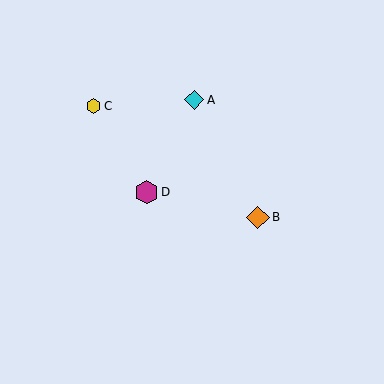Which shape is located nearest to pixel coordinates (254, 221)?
The orange diamond (labeled B) at (258, 217) is nearest to that location.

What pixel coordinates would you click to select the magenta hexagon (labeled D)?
Click at (147, 192) to select the magenta hexagon D.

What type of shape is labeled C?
Shape C is a yellow hexagon.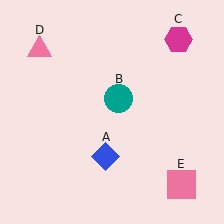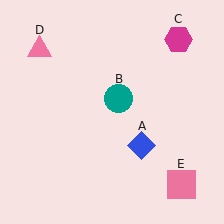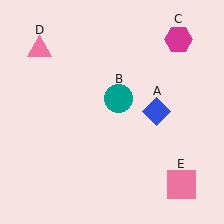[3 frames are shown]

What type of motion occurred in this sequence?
The blue diamond (object A) rotated counterclockwise around the center of the scene.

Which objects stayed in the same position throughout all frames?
Teal circle (object B) and magenta hexagon (object C) and pink triangle (object D) and pink square (object E) remained stationary.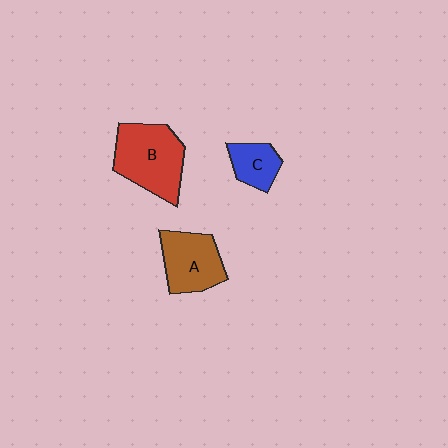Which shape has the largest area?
Shape B (red).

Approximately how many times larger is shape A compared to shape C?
Approximately 1.7 times.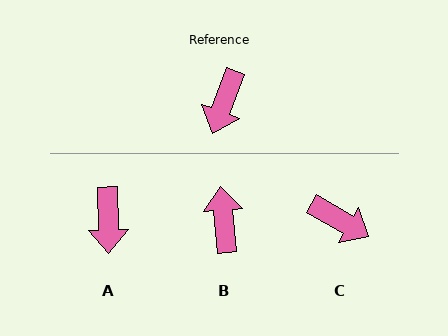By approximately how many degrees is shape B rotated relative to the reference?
Approximately 155 degrees clockwise.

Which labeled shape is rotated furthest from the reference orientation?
B, about 155 degrees away.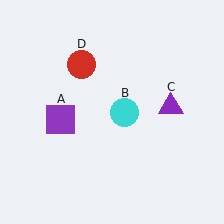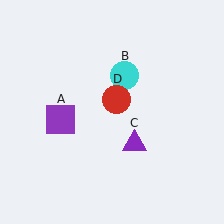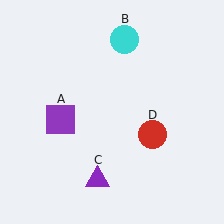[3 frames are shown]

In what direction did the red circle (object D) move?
The red circle (object D) moved down and to the right.